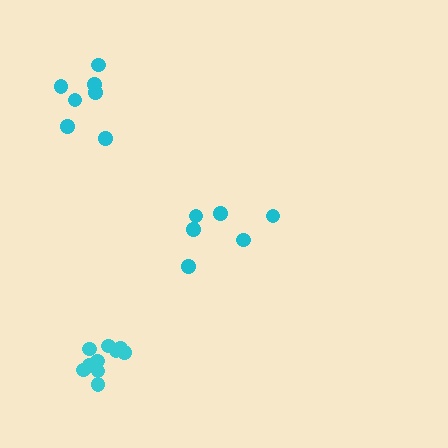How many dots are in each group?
Group 1: 6 dots, Group 2: 7 dots, Group 3: 10 dots (23 total).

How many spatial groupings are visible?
There are 3 spatial groupings.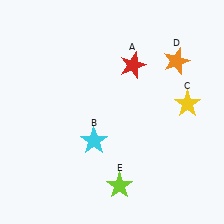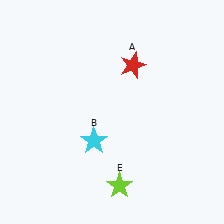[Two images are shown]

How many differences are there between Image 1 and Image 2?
There are 2 differences between the two images.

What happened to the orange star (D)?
The orange star (D) was removed in Image 2. It was in the top-right area of Image 1.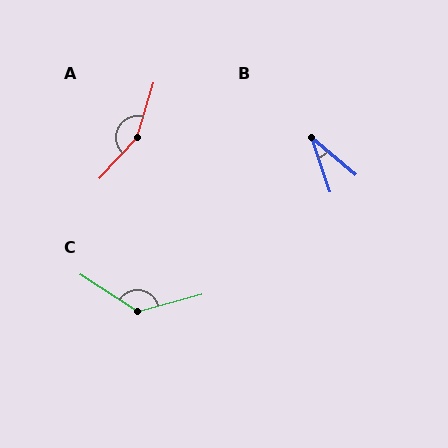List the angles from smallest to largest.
B (31°), C (132°), A (154°).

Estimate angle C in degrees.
Approximately 132 degrees.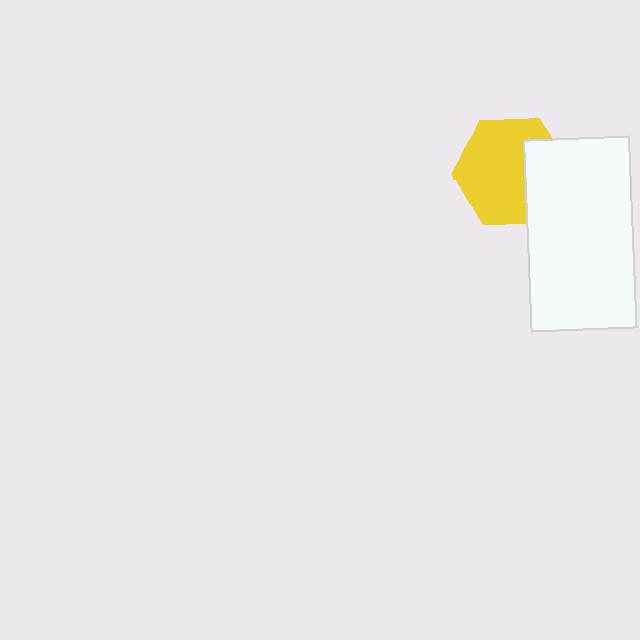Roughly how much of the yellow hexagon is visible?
Most of it is visible (roughly 68%).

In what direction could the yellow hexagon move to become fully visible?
The yellow hexagon could move left. That would shift it out from behind the white rectangle entirely.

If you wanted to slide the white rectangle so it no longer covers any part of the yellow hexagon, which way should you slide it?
Slide it right — that is the most direct way to separate the two shapes.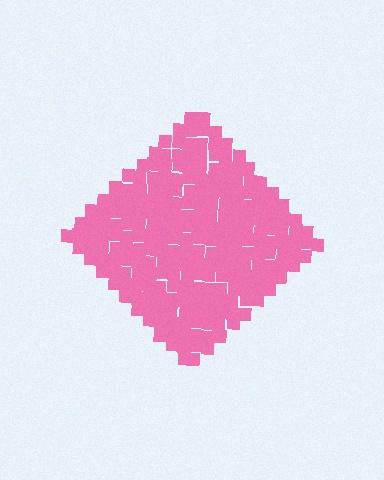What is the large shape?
The large shape is a diamond.